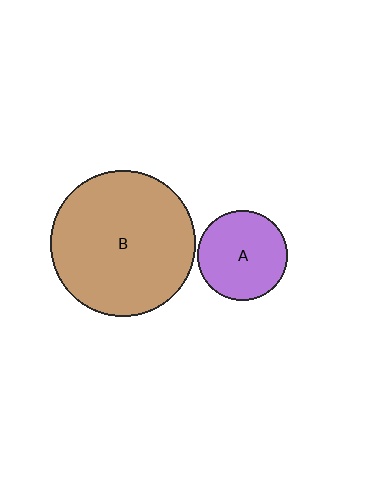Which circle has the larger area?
Circle B (brown).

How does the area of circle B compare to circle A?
Approximately 2.6 times.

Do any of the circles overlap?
No, none of the circles overlap.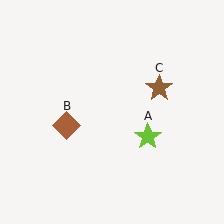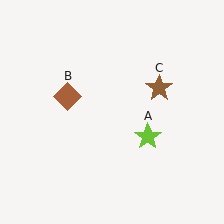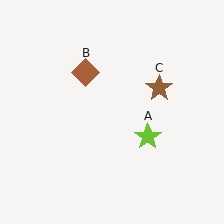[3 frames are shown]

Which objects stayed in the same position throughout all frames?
Lime star (object A) and brown star (object C) remained stationary.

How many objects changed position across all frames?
1 object changed position: brown diamond (object B).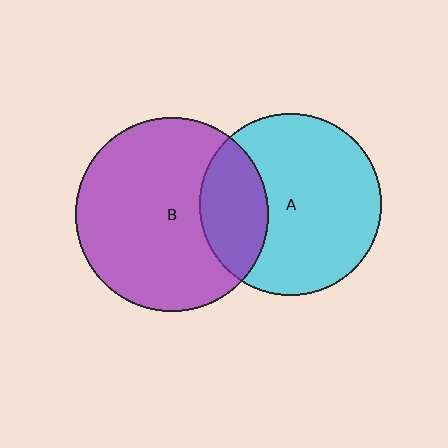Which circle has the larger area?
Circle B (purple).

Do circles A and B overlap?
Yes.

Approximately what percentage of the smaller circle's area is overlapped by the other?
Approximately 25%.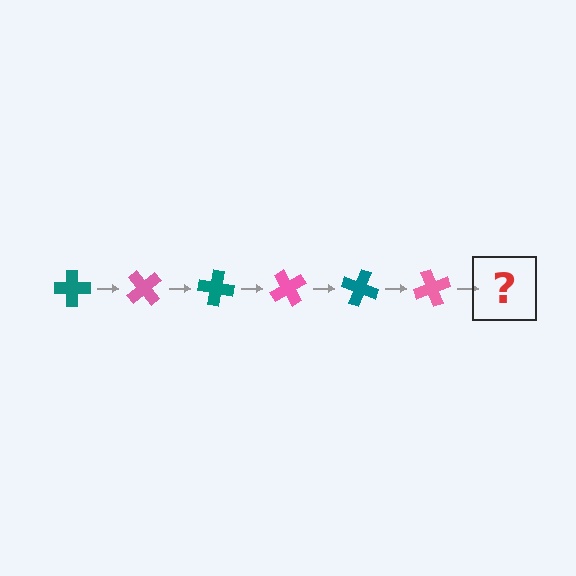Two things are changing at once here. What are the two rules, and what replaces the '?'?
The two rules are that it rotates 50 degrees each step and the color cycles through teal and pink. The '?' should be a teal cross, rotated 300 degrees from the start.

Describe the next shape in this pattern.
It should be a teal cross, rotated 300 degrees from the start.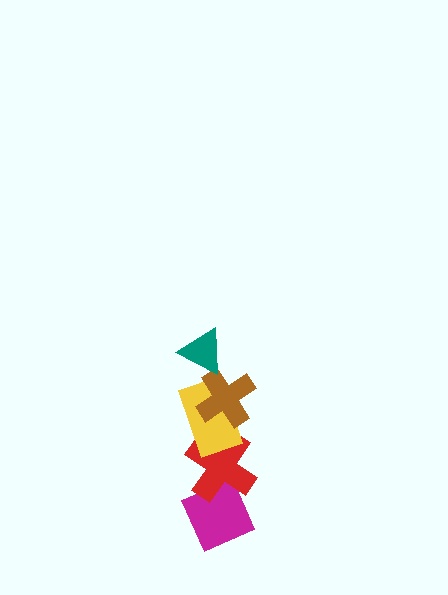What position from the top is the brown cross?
The brown cross is 2nd from the top.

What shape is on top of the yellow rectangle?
The brown cross is on top of the yellow rectangle.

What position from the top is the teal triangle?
The teal triangle is 1st from the top.